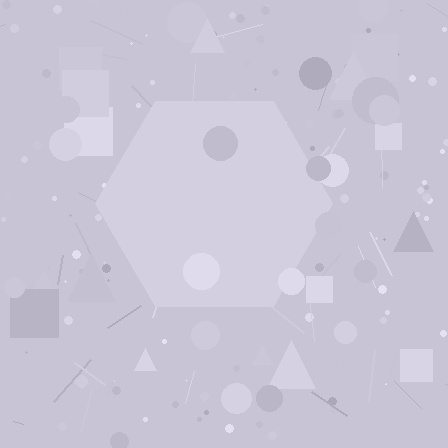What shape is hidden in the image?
A hexagon is hidden in the image.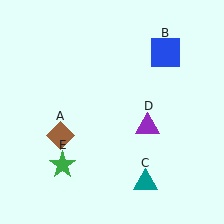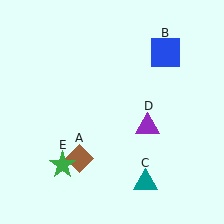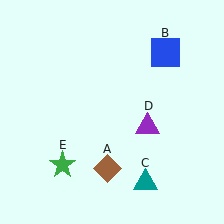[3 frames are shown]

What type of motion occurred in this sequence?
The brown diamond (object A) rotated counterclockwise around the center of the scene.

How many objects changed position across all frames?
1 object changed position: brown diamond (object A).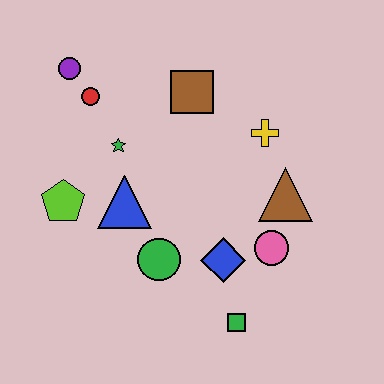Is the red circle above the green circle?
Yes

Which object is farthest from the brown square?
The green square is farthest from the brown square.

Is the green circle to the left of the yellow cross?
Yes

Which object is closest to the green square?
The blue diamond is closest to the green square.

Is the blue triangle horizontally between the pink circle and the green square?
No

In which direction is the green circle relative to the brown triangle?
The green circle is to the left of the brown triangle.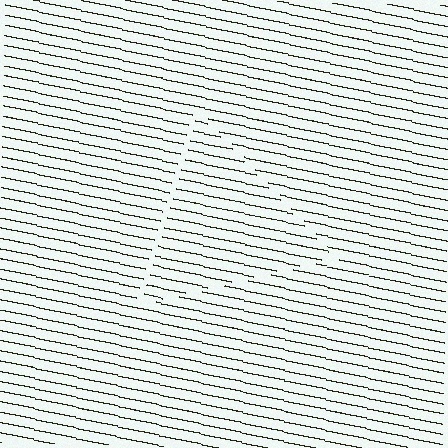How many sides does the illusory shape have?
3 sides — the line-ends trace a triangle.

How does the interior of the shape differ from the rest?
The interior of the shape contains the same grating, shifted by half a period — the contour is defined by the phase discontinuity where line-ends from the inner and outer gratings abut.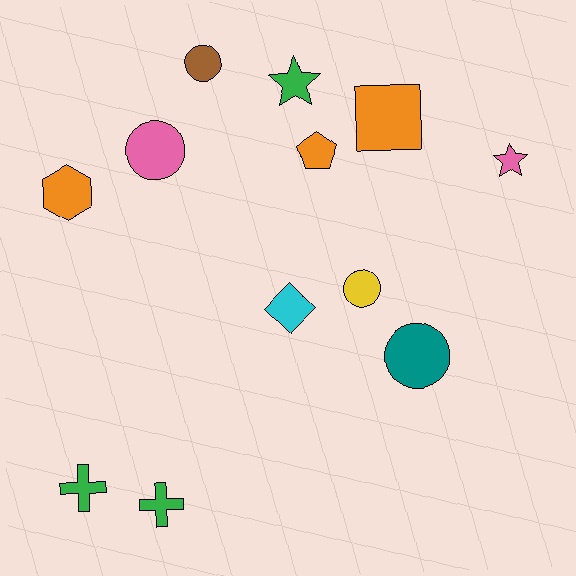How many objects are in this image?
There are 12 objects.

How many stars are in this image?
There are 2 stars.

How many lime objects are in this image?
There are no lime objects.